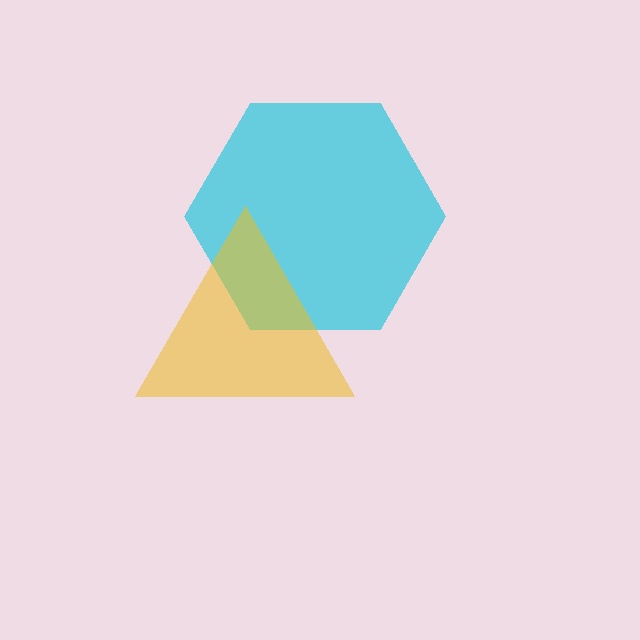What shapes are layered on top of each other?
The layered shapes are: a cyan hexagon, a yellow triangle.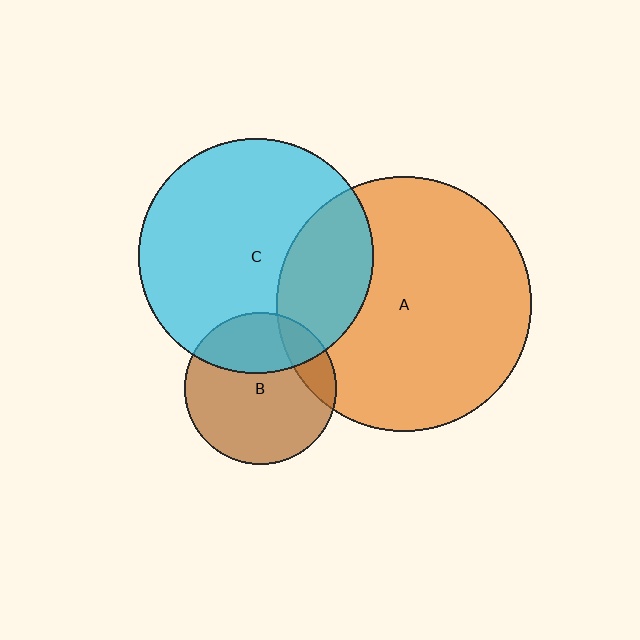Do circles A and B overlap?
Yes.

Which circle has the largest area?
Circle A (orange).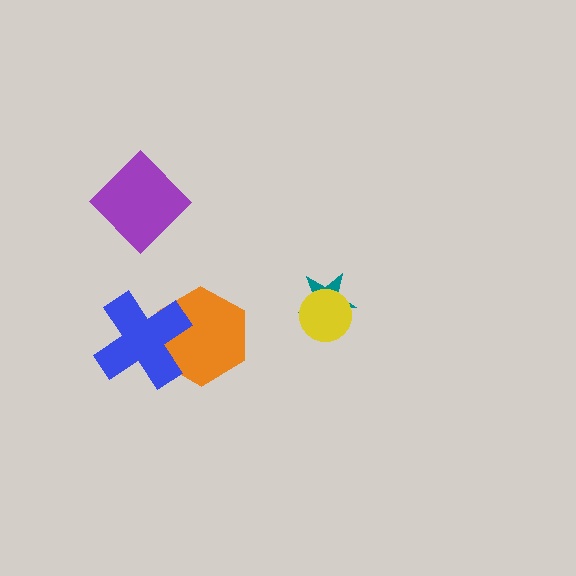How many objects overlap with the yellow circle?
1 object overlaps with the yellow circle.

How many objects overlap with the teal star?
1 object overlaps with the teal star.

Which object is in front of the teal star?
The yellow circle is in front of the teal star.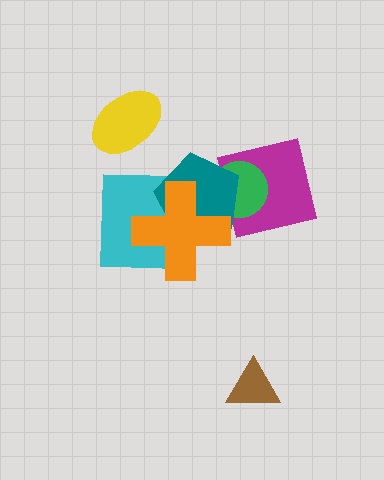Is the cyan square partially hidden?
Yes, it is partially covered by another shape.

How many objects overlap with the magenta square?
2 objects overlap with the magenta square.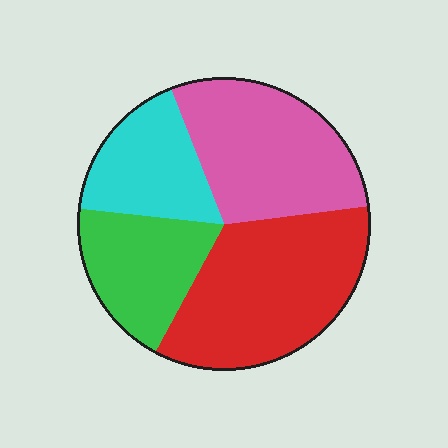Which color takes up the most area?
Red, at roughly 35%.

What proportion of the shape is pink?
Pink takes up between a sixth and a third of the shape.